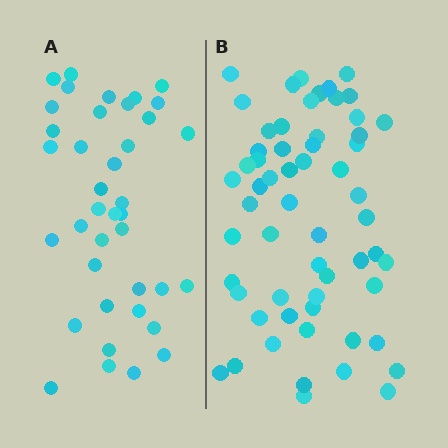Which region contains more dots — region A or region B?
Region B (the right region) has more dots.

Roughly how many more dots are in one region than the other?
Region B has approximately 20 more dots than region A.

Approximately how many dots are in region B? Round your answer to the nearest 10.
About 60 dots. (The exact count is 59, which rounds to 60.)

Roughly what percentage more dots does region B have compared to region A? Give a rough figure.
About 50% more.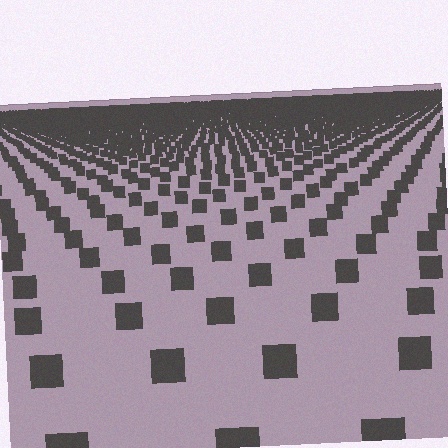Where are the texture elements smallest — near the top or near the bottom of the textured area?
Near the top.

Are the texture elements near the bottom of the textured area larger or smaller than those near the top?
Larger. Near the bottom, elements are closer to the viewer and appear at a bigger on-screen size.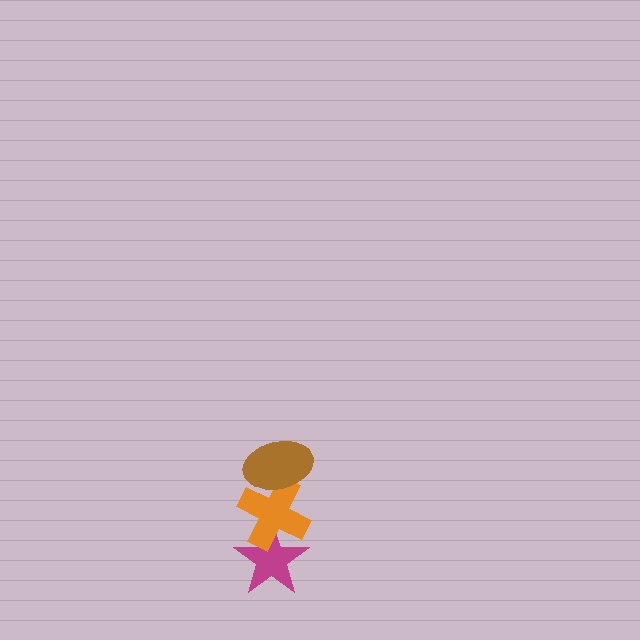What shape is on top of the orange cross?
The brown ellipse is on top of the orange cross.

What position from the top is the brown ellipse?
The brown ellipse is 1st from the top.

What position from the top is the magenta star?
The magenta star is 3rd from the top.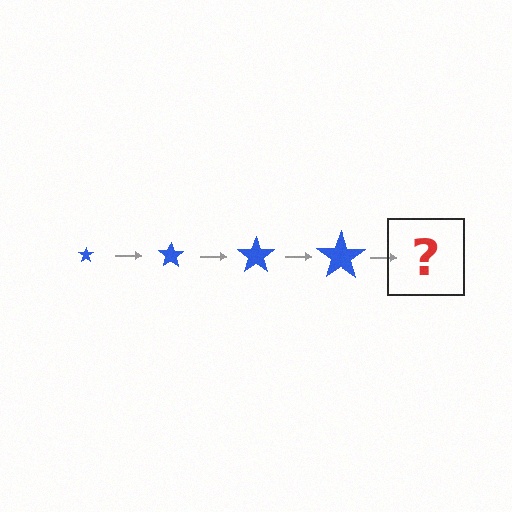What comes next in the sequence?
The next element should be a blue star, larger than the previous one.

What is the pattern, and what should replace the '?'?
The pattern is that the star gets progressively larger each step. The '?' should be a blue star, larger than the previous one.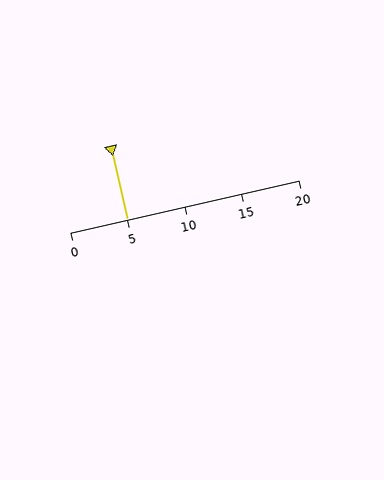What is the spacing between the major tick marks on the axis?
The major ticks are spaced 5 apart.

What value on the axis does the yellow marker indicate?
The marker indicates approximately 5.